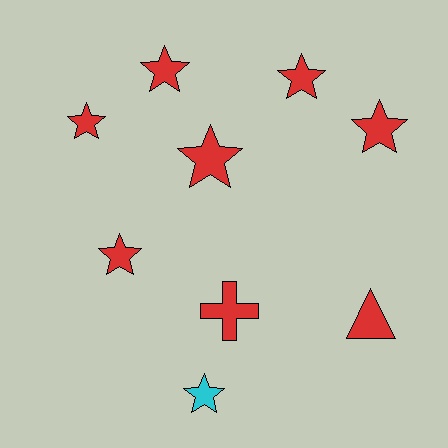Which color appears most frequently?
Red, with 8 objects.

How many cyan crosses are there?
There are no cyan crosses.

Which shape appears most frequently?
Star, with 7 objects.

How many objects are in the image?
There are 9 objects.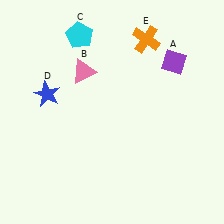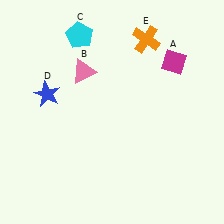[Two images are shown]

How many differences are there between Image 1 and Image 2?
There is 1 difference between the two images.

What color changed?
The diamond (A) changed from purple in Image 1 to magenta in Image 2.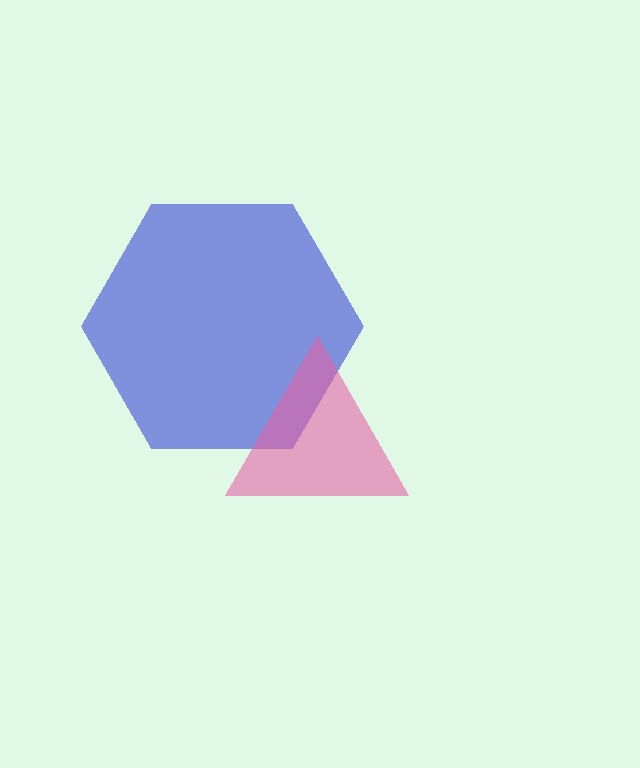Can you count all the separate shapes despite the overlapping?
Yes, there are 2 separate shapes.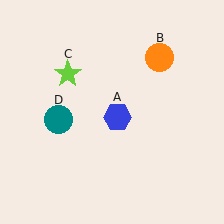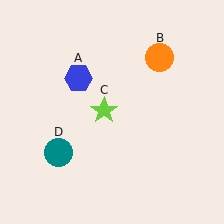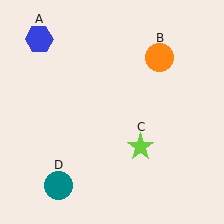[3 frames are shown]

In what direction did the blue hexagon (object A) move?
The blue hexagon (object A) moved up and to the left.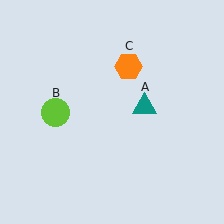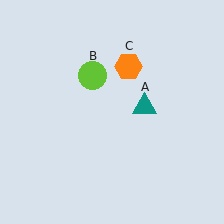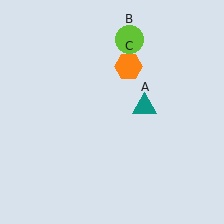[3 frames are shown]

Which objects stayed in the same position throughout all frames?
Teal triangle (object A) and orange hexagon (object C) remained stationary.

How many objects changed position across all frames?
1 object changed position: lime circle (object B).